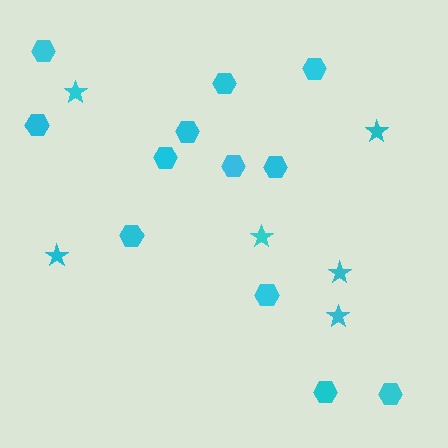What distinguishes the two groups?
There are 2 groups: one group of hexagons (12) and one group of stars (6).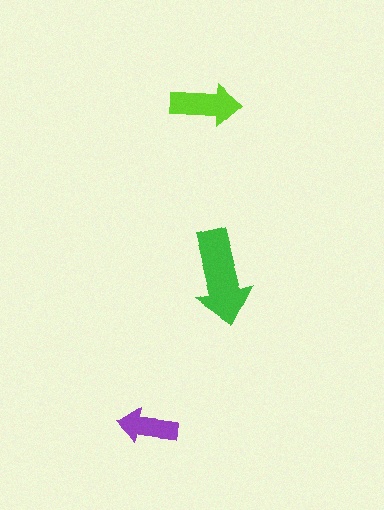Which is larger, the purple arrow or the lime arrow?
The lime one.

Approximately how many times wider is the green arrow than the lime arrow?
About 1.5 times wider.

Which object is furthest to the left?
The purple arrow is leftmost.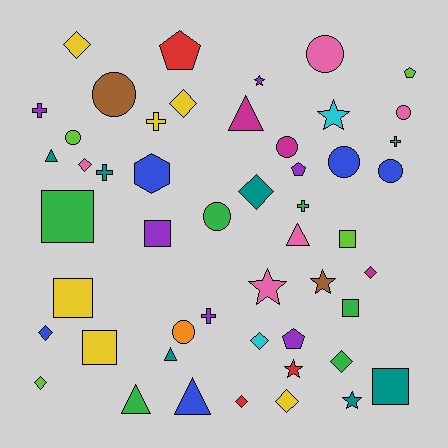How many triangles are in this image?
There are 6 triangles.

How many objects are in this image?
There are 50 objects.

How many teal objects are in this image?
There are 6 teal objects.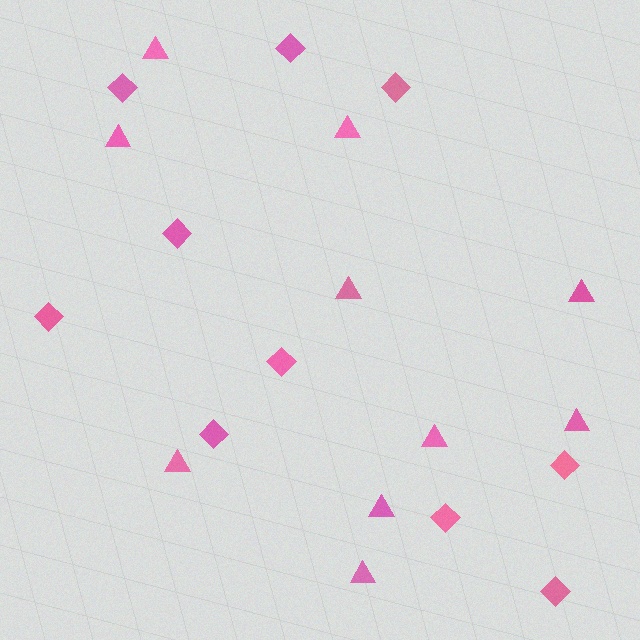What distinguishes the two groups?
There are 2 groups: one group of triangles (10) and one group of diamonds (10).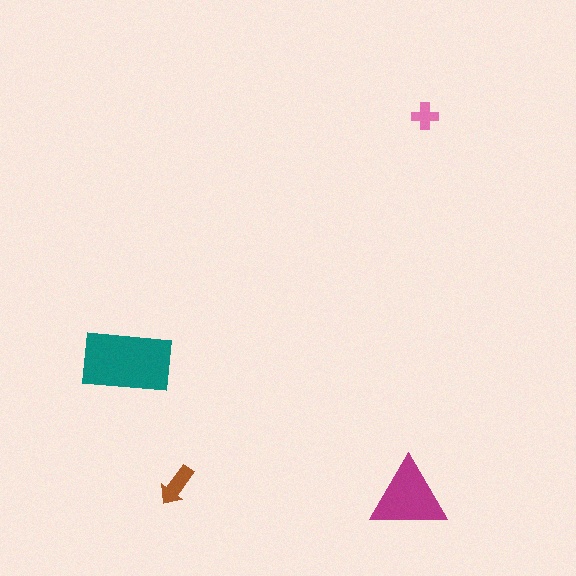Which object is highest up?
The pink cross is topmost.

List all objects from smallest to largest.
The pink cross, the brown arrow, the magenta triangle, the teal rectangle.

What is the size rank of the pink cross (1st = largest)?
4th.